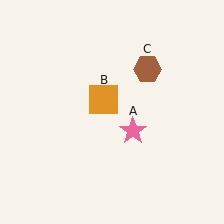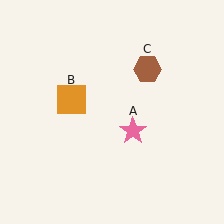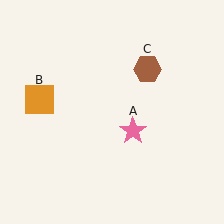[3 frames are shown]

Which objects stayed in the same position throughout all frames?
Pink star (object A) and brown hexagon (object C) remained stationary.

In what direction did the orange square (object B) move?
The orange square (object B) moved left.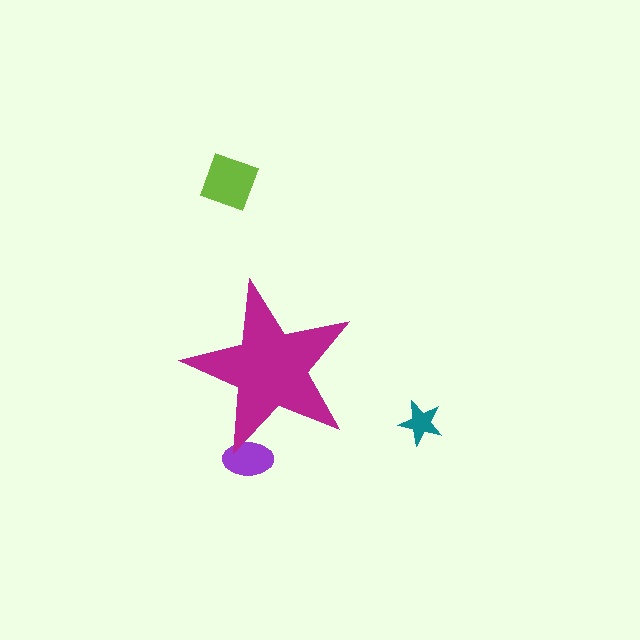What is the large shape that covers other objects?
A magenta star.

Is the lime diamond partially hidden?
No, the lime diamond is fully visible.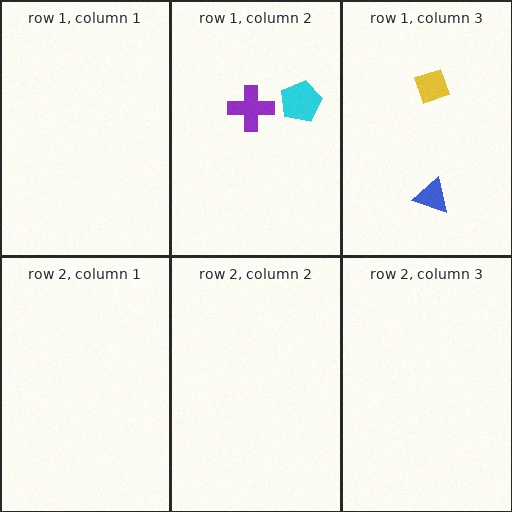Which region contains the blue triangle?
The row 1, column 3 region.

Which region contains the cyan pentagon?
The row 1, column 2 region.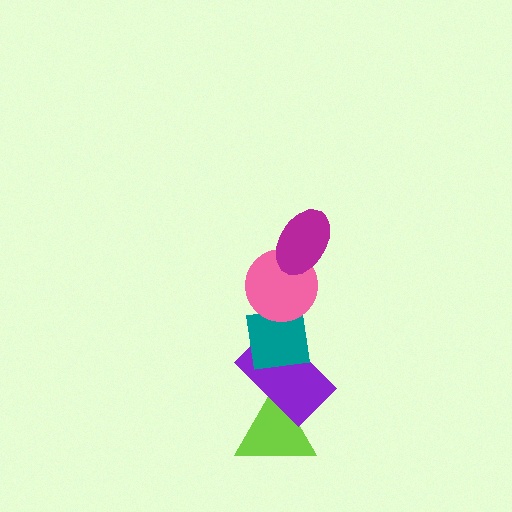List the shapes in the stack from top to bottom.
From top to bottom: the magenta ellipse, the pink circle, the teal square, the purple rectangle, the lime triangle.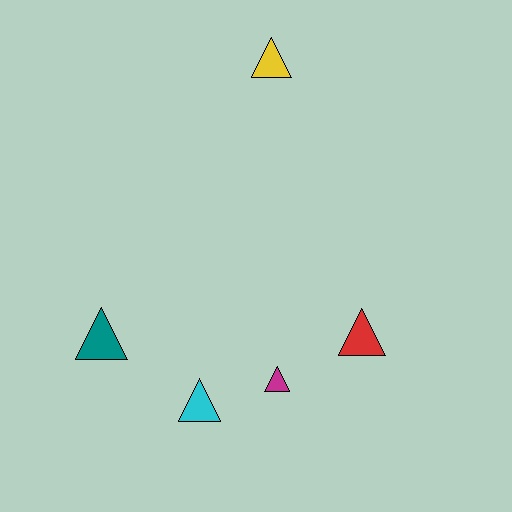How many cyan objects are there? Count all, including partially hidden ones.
There is 1 cyan object.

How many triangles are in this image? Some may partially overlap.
There are 5 triangles.